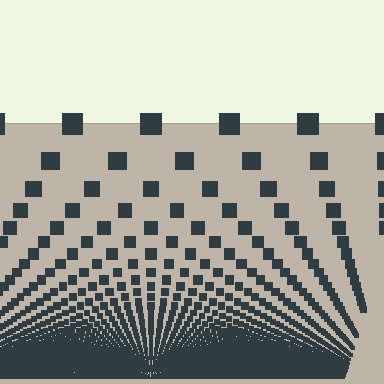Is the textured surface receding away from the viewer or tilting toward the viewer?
The surface appears to tilt toward the viewer. Texture elements get larger and sparser toward the top.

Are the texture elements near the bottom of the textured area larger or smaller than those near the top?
Smaller. The gradient is inverted — elements near the bottom are smaller and denser.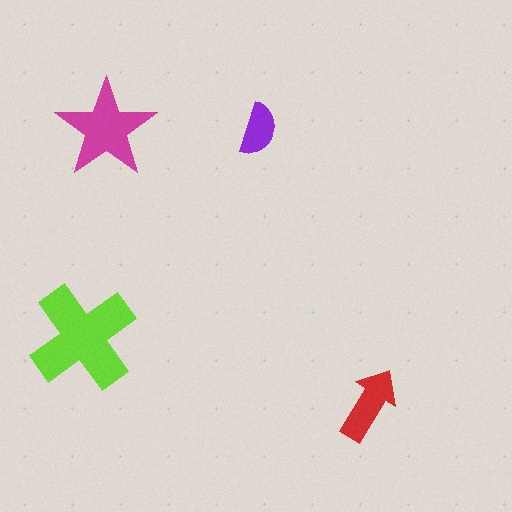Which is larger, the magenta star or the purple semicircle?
The magenta star.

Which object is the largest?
The lime cross.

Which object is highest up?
The magenta star is topmost.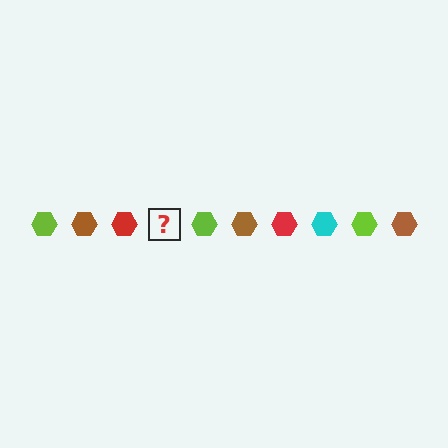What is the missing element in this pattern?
The missing element is a cyan hexagon.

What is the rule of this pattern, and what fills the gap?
The rule is that the pattern cycles through lime, brown, red, cyan hexagons. The gap should be filled with a cyan hexagon.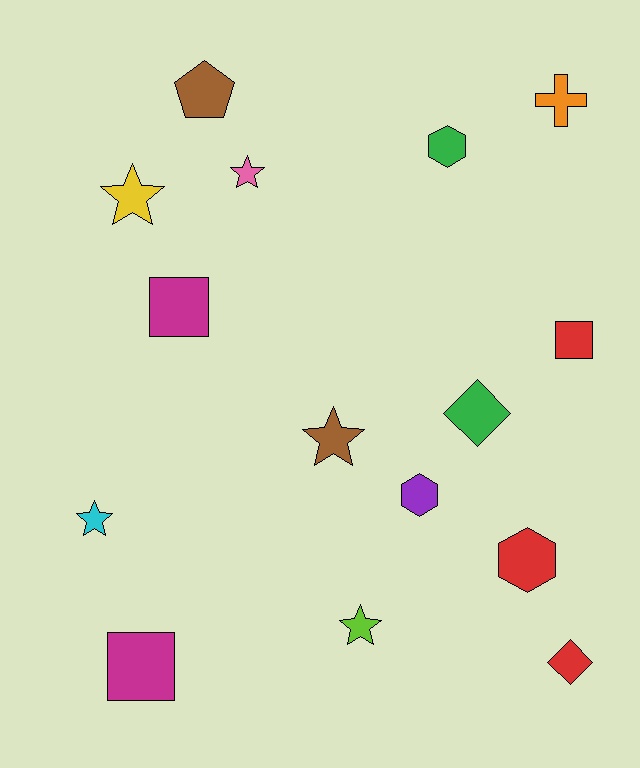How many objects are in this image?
There are 15 objects.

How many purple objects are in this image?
There is 1 purple object.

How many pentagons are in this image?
There is 1 pentagon.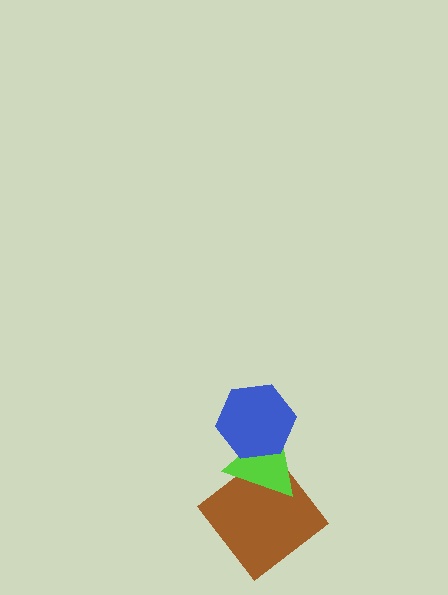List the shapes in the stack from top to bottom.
From top to bottom: the blue hexagon, the lime triangle, the brown diamond.